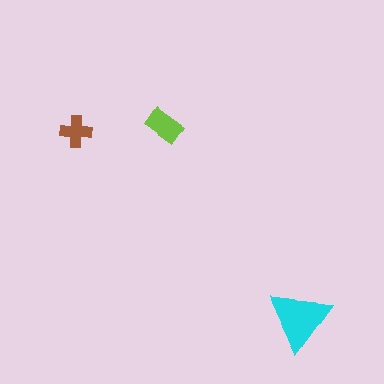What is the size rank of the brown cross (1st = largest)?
3rd.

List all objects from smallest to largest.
The brown cross, the lime rectangle, the cyan triangle.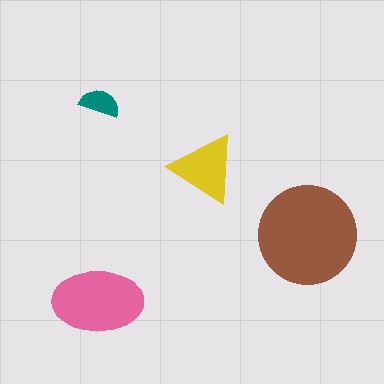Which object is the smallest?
The teal semicircle.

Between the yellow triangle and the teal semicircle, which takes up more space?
The yellow triangle.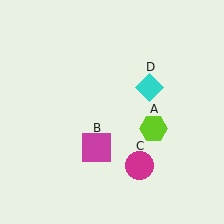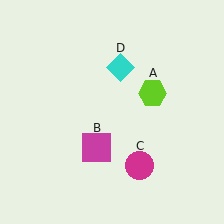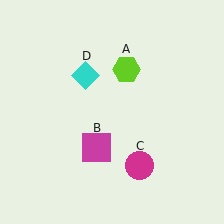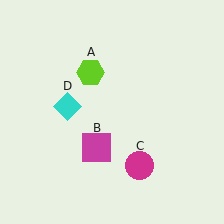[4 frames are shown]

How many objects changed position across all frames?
2 objects changed position: lime hexagon (object A), cyan diamond (object D).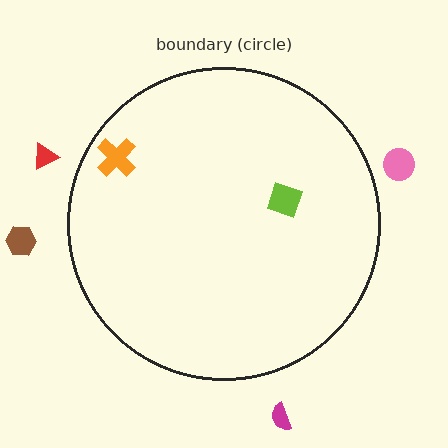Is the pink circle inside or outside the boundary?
Outside.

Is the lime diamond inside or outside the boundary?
Inside.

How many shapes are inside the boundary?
2 inside, 4 outside.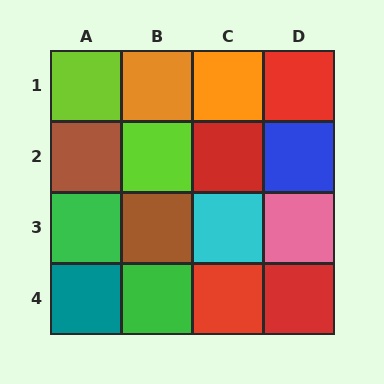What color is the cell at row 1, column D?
Red.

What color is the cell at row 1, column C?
Orange.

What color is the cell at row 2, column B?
Lime.